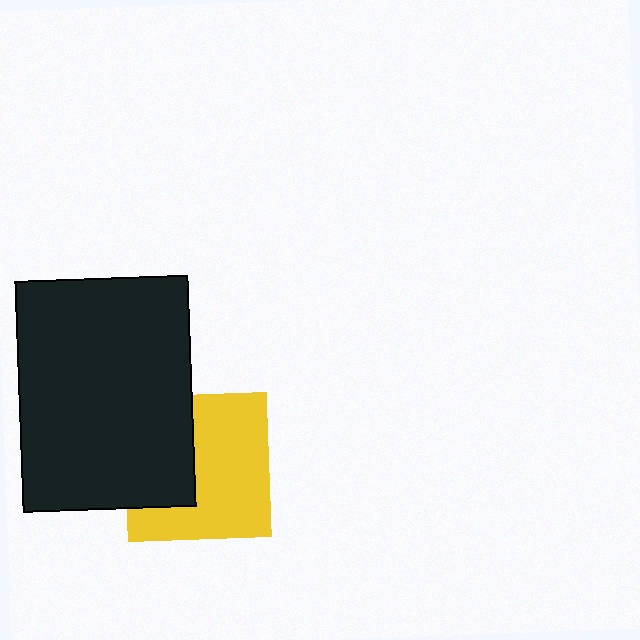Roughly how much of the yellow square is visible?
About half of it is visible (roughly 63%).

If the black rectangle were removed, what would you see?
You would see the complete yellow square.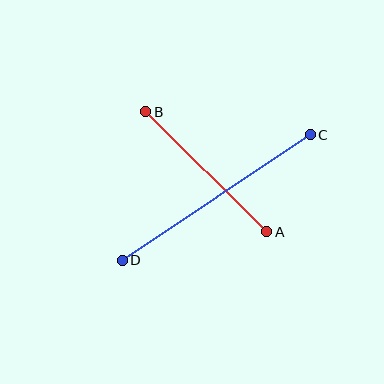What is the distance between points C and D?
The distance is approximately 226 pixels.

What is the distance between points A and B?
The distance is approximately 170 pixels.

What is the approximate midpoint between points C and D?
The midpoint is at approximately (216, 197) pixels.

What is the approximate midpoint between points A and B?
The midpoint is at approximately (206, 172) pixels.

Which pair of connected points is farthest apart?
Points C and D are farthest apart.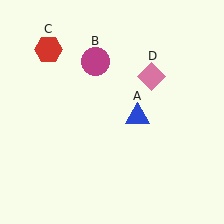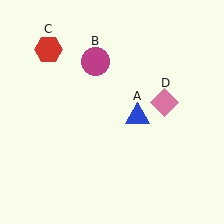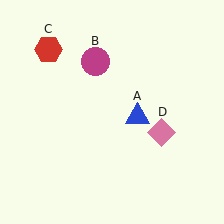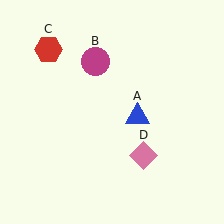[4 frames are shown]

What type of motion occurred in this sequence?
The pink diamond (object D) rotated clockwise around the center of the scene.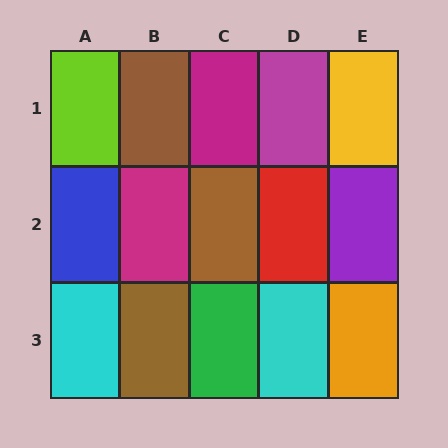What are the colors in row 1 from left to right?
Lime, brown, magenta, magenta, yellow.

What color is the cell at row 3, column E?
Orange.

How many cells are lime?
1 cell is lime.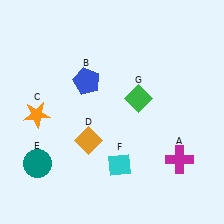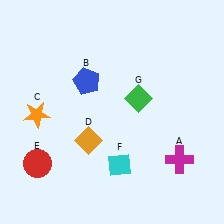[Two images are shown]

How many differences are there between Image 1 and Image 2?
There is 1 difference between the two images.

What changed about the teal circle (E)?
In Image 1, E is teal. In Image 2, it changed to red.